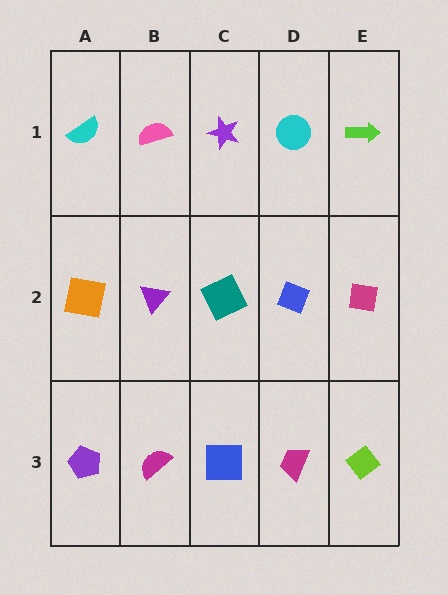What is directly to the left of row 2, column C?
A purple triangle.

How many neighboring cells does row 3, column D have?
3.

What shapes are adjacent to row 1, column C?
A teal square (row 2, column C), a pink semicircle (row 1, column B), a cyan circle (row 1, column D).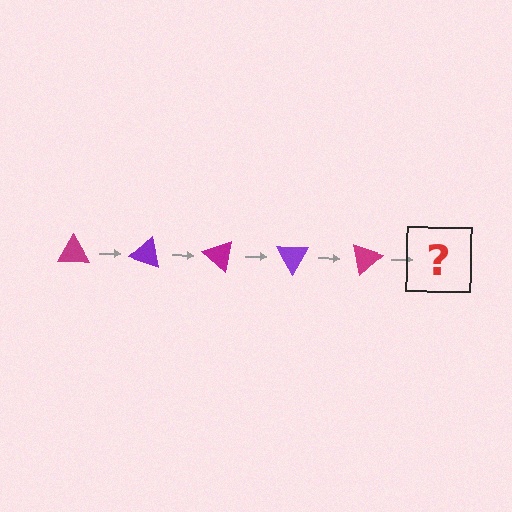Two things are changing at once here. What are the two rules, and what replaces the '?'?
The two rules are that it rotates 20 degrees each step and the color cycles through magenta and purple. The '?' should be a purple triangle, rotated 100 degrees from the start.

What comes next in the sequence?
The next element should be a purple triangle, rotated 100 degrees from the start.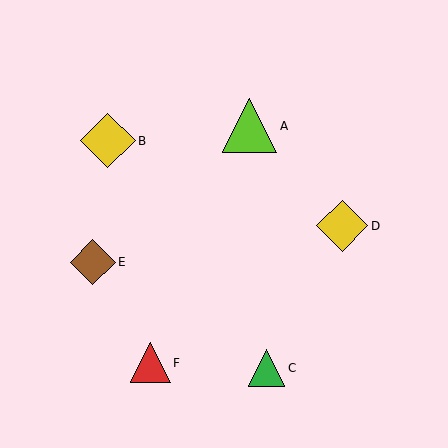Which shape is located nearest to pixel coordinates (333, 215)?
The yellow diamond (labeled D) at (342, 226) is nearest to that location.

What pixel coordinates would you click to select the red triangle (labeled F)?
Click at (150, 363) to select the red triangle F.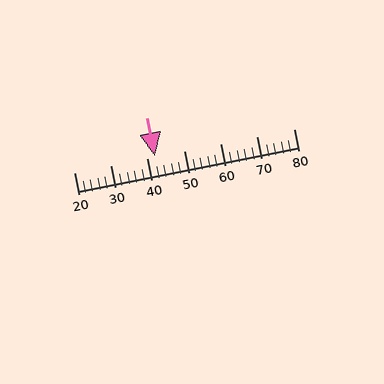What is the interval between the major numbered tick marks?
The major tick marks are spaced 10 units apart.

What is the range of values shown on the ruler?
The ruler shows values from 20 to 80.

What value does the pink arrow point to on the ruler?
The pink arrow points to approximately 42.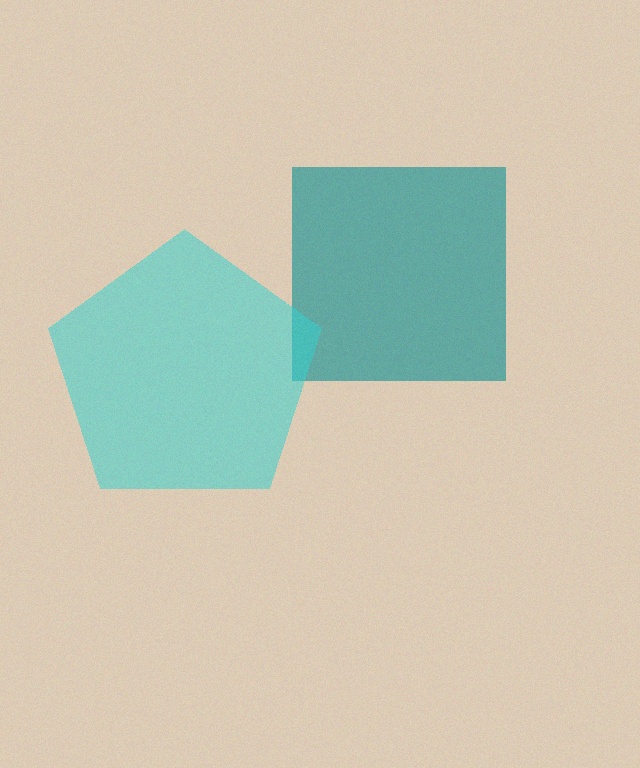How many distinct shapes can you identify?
There are 2 distinct shapes: a teal square, a cyan pentagon.